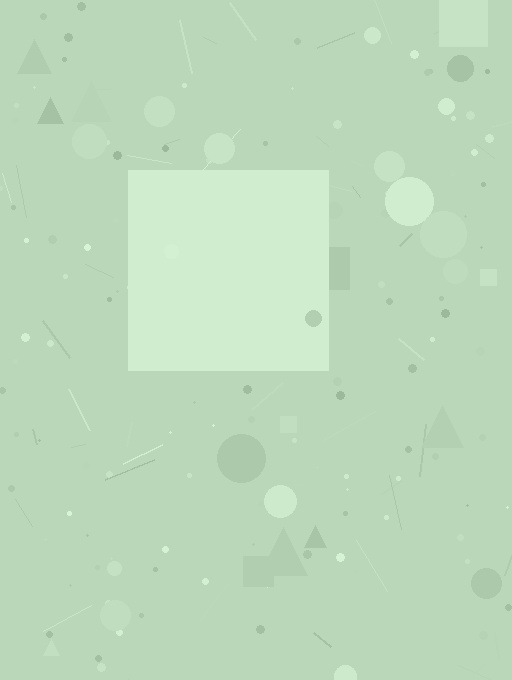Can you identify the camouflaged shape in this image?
The camouflaged shape is a square.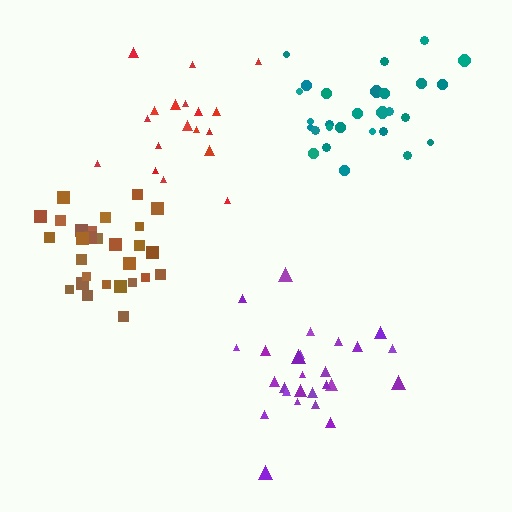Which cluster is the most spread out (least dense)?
Red.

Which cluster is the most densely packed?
Teal.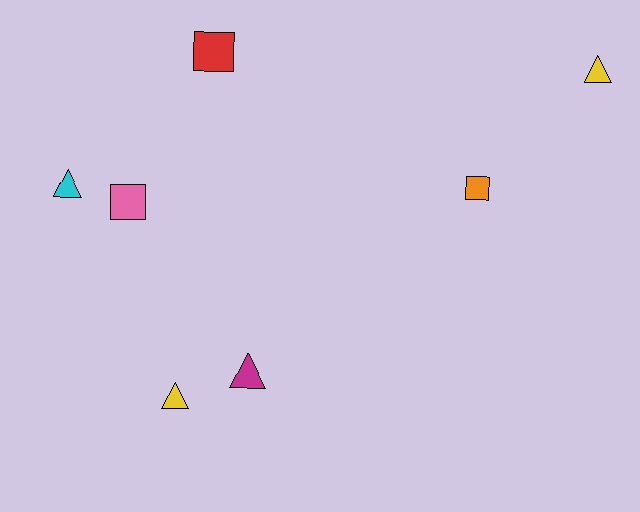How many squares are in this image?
There are 3 squares.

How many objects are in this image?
There are 7 objects.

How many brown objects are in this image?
There are no brown objects.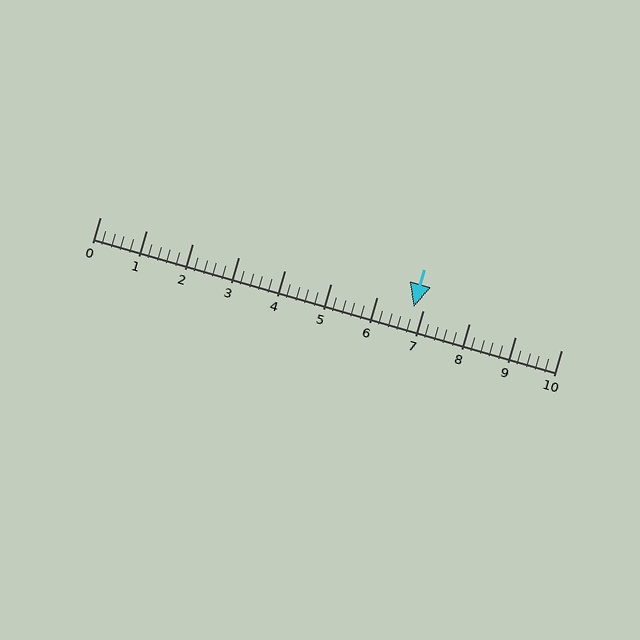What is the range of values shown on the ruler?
The ruler shows values from 0 to 10.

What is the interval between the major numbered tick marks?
The major tick marks are spaced 1 units apart.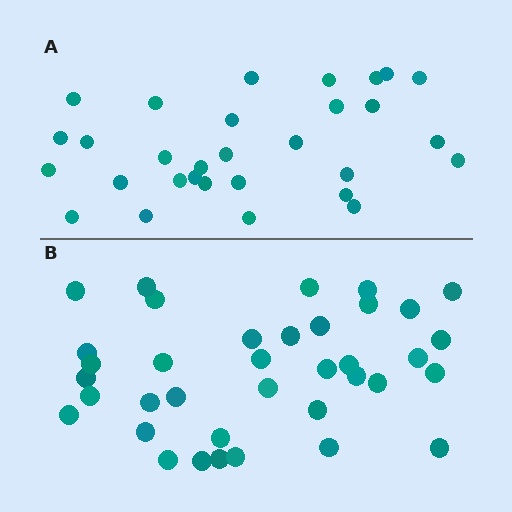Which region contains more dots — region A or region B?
Region B (the bottom region) has more dots.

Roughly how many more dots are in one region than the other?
Region B has roughly 8 or so more dots than region A.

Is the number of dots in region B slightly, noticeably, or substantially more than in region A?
Region B has only slightly more — the two regions are fairly close. The ratio is roughly 1.2 to 1.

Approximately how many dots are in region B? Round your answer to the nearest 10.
About 40 dots. (The exact count is 37, which rounds to 40.)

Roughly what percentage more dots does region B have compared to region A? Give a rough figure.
About 25% more.